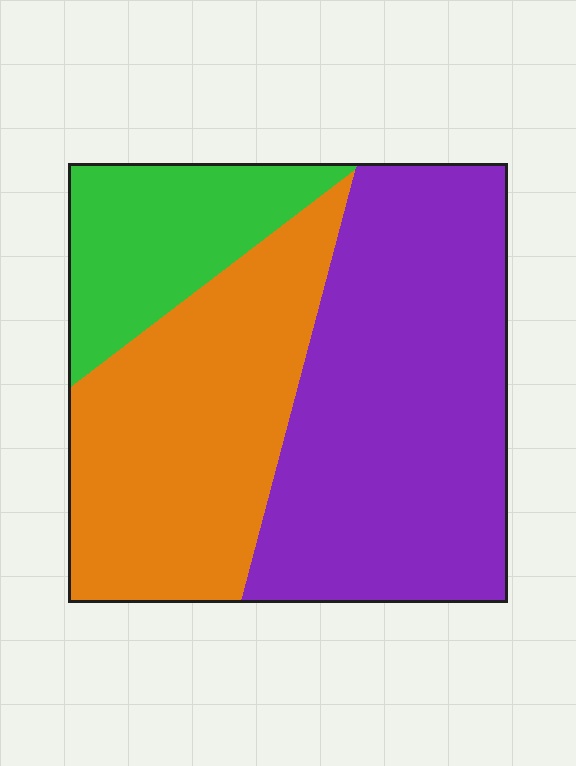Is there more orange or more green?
Orange.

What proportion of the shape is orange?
Orange takes up between a third and a half of the shape.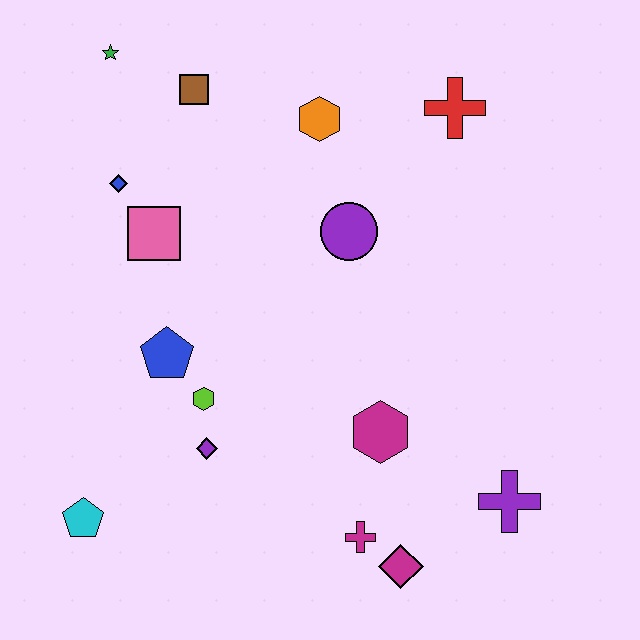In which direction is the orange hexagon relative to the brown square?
The orange hexagon is to the right of the brown square.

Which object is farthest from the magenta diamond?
The green star is farthest from the magenta diamond.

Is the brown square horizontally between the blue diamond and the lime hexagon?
Yes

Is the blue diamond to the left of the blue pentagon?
Yes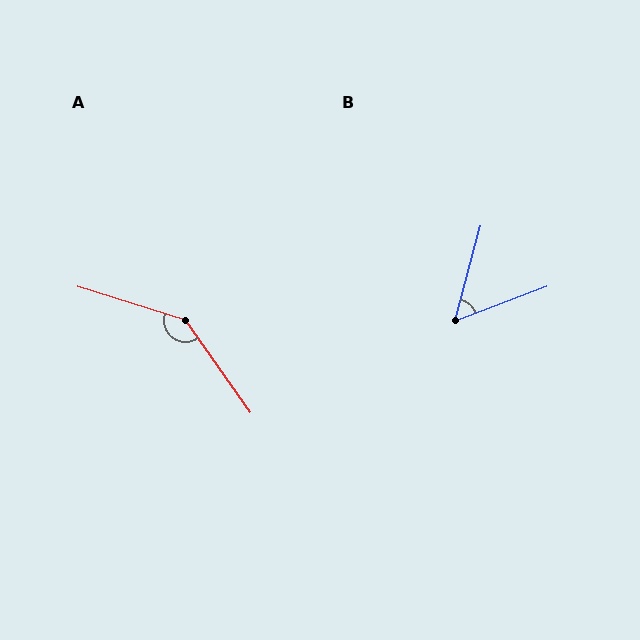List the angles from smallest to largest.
B (54°), A (142°).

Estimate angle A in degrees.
Approximately 142 degrees.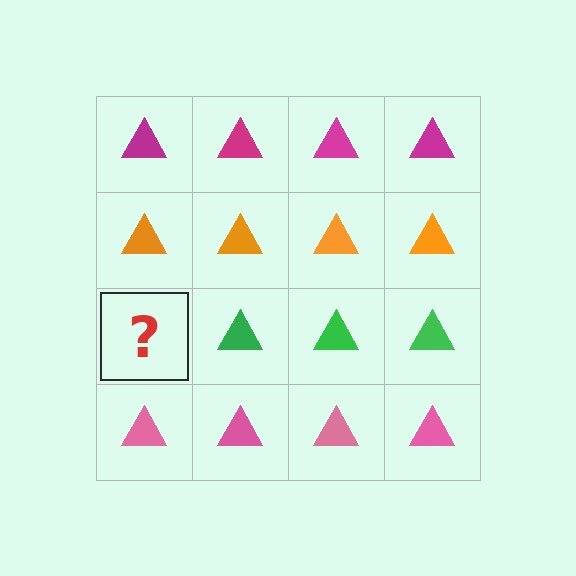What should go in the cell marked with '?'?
The missing cell should contain a green triangle.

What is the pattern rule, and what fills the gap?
The rule is that each row has a consistent color. The gap should be filled with a green triangle.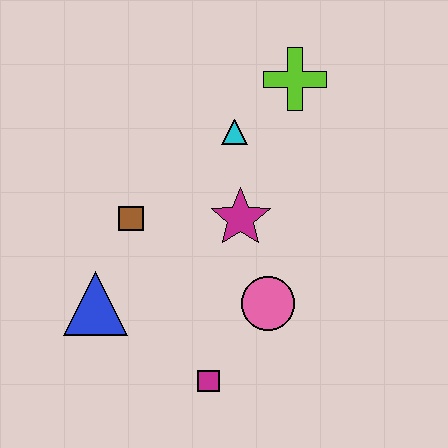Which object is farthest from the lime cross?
The magenta square is farthest from the lime cross.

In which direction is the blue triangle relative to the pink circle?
The blue triangle is to the left of the pink circle.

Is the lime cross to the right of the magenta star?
Yes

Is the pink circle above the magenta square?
Yes